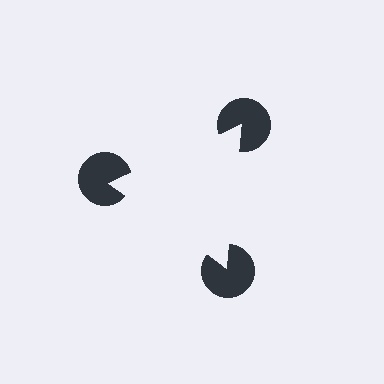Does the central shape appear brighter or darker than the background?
It typically appears slightly brighter than the background, even though no actual brightness change is drawn.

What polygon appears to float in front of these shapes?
An illusory triangle — its edges are inferred from the aligned wedge cuts in the pac-man discs, not physically drawn.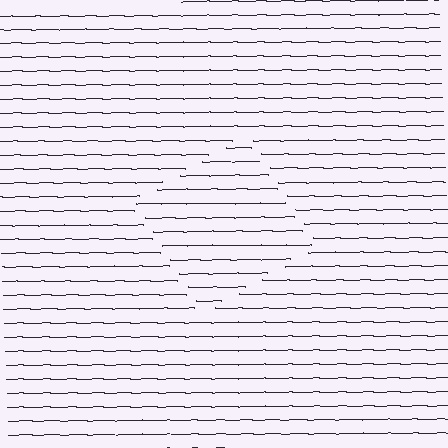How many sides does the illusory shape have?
4 sides — the line-ends trace a square.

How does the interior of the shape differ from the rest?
The interior of the shape contains the same grating, shifted by half a period — the contour is defined by the phase discontinuity where line-ends from the inner and outer gratings abut.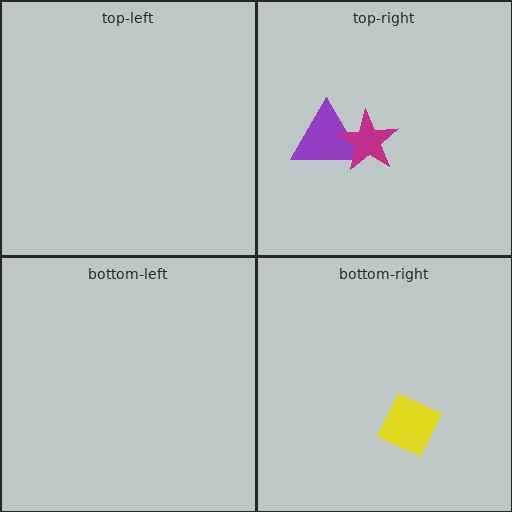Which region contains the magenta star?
The top-right region.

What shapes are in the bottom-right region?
The yellow diamond.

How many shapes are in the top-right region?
2.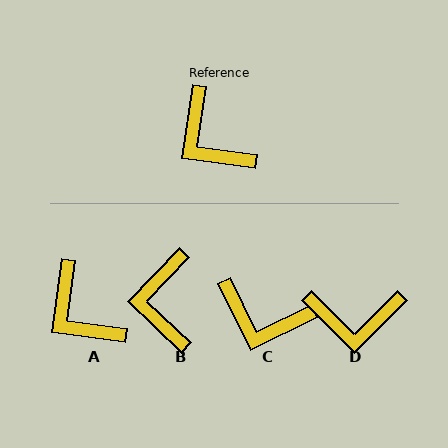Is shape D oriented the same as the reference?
No, it is off by about 53 degrees.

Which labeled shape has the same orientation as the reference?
A.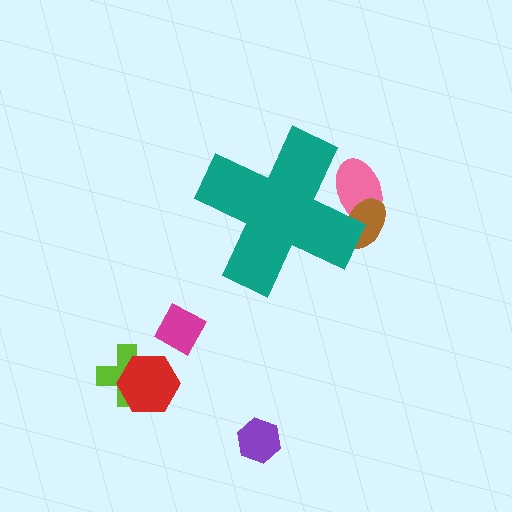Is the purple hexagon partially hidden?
No, the purple hexagon is fully visible.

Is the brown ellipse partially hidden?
Yes, the brown ellipse is partially hidden behind the teal cross.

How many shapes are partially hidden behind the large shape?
2 shapes are partially hidden.